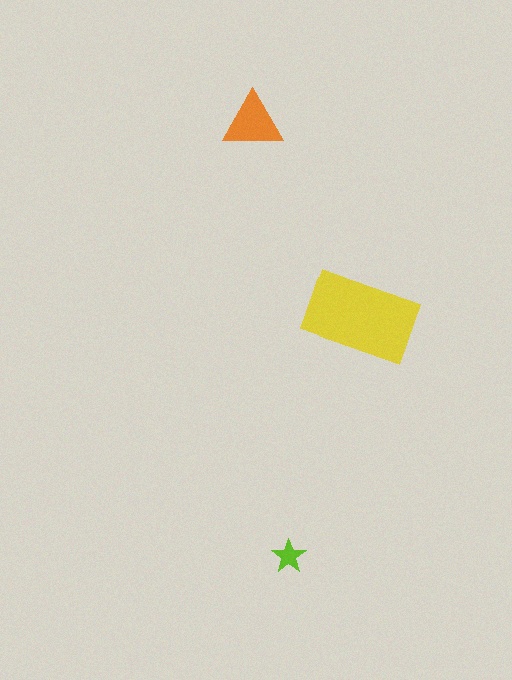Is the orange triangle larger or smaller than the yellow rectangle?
Smaller.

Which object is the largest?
The yellow rectangle.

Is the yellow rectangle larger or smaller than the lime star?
Larger.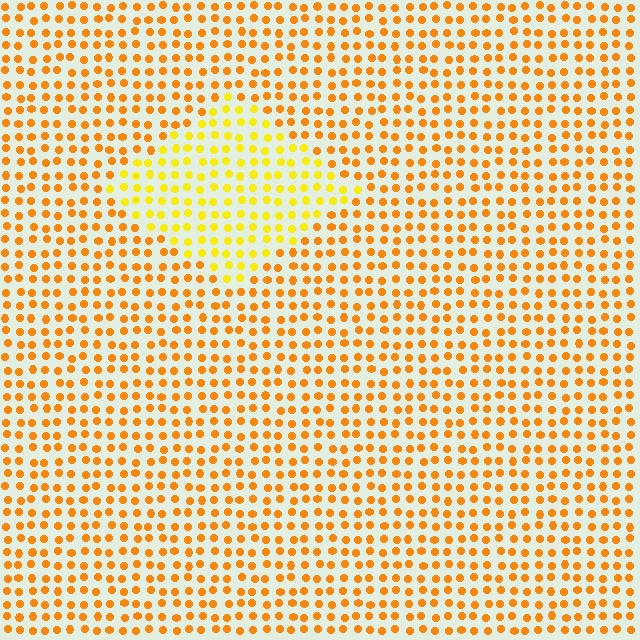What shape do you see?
I see a diamond.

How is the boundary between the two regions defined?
The boundary is defined purely by a slight shift in hue (about 26 degrees). Spacing, size, and orientation are identical on both sides.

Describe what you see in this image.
The image is filled with small orange elements in a uniform arrangement. A diamond-shaped region is visible where the elements are tinted to a slightly different hue, forming a subtle color boundary.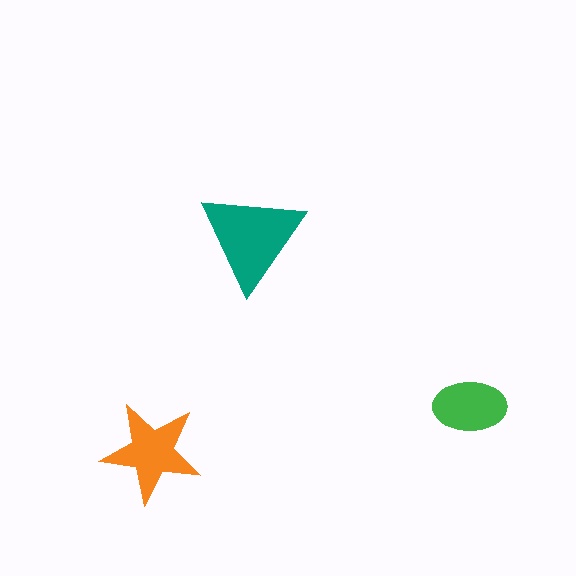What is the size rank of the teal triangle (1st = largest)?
1st.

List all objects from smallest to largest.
The green ellipse, the orange star, the teal triangle.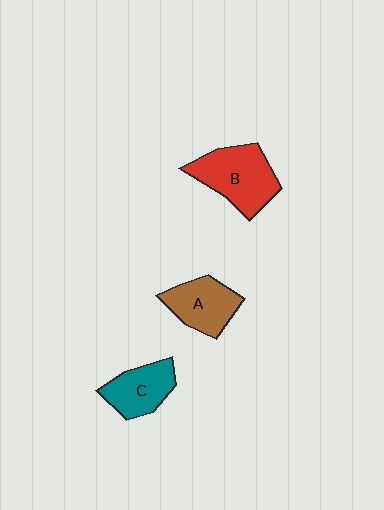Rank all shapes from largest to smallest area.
From largest to smallest: B (red), A (brown), C (teal).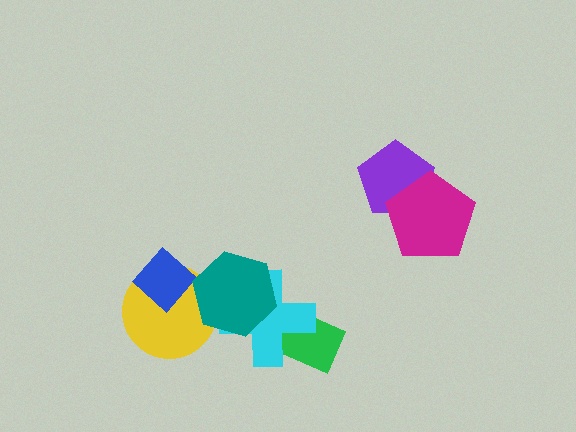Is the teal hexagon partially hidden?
No, no other shape covers it.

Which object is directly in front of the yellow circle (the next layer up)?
The blue diamond is directly in front of the yellow circle.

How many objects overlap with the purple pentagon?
1 object overlaps with the purple pentagon.